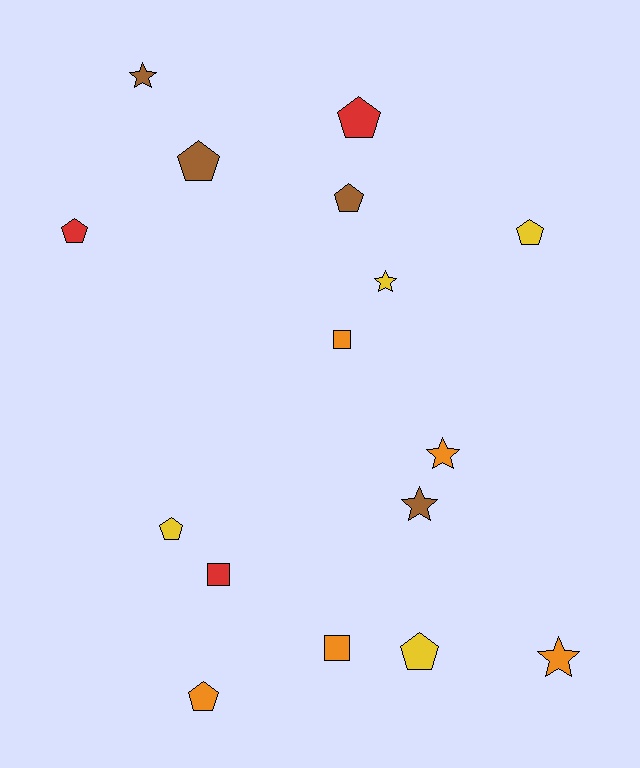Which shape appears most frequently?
Pentagon, with 8 objects.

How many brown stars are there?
There are 2 brown stars.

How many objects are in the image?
There are 16 objects.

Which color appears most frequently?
Orange, with 5 objects.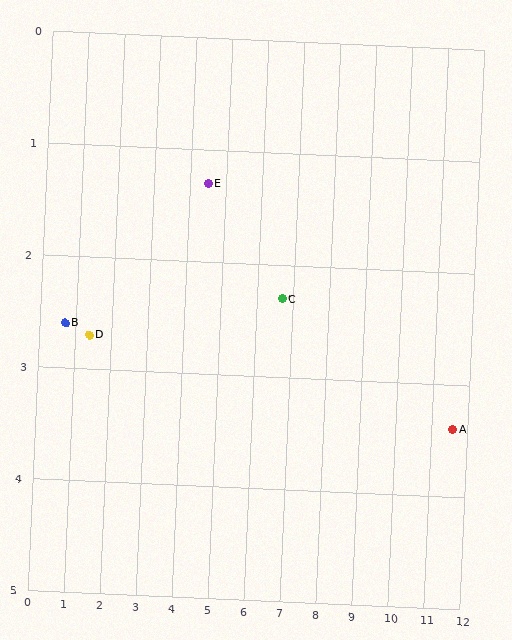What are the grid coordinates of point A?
Point A is at approximately (11.6, 3.4).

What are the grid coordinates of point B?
Point B is at approximately (0.7, 2.6).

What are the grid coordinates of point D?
Point D is at approximately (1.4, 2.7).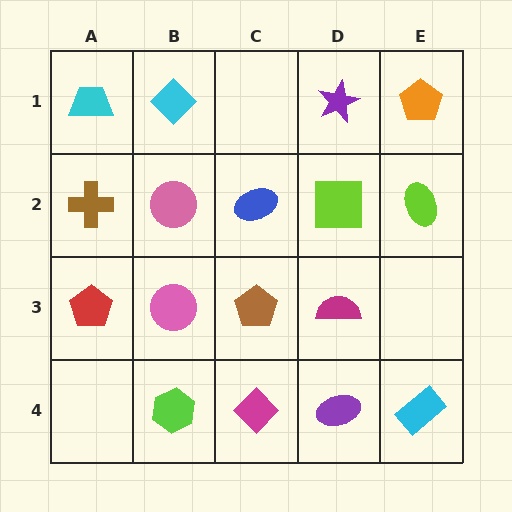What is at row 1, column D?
A purple star.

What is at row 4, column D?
A purple ellipse.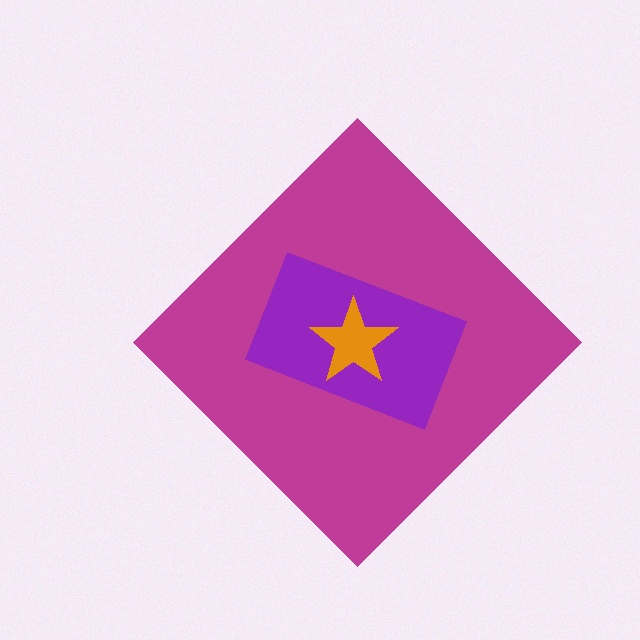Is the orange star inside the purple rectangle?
Yes.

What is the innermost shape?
The orange star.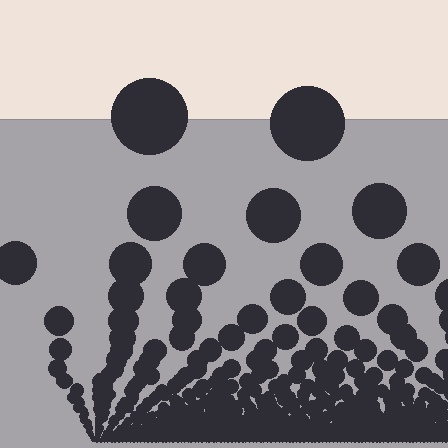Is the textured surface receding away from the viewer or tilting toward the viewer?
The surface appears to tilt toward the viewer. Texture elements get larger and sparser toward the top.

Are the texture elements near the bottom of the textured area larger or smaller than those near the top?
Smaller. The gradient is inverted — elements near the bottom are smaller and denser.